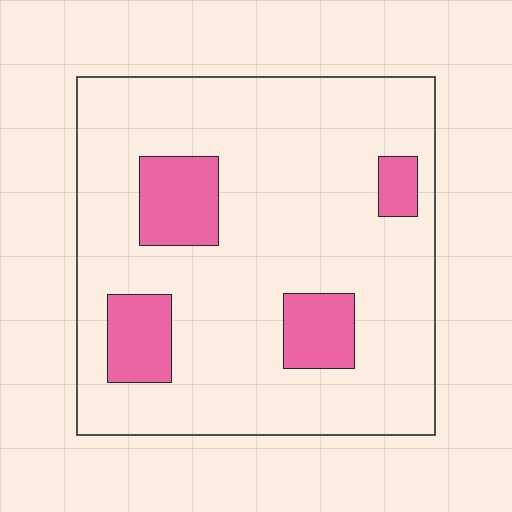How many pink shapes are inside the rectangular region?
4.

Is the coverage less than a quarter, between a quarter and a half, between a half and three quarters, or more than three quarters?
Less than a quarter.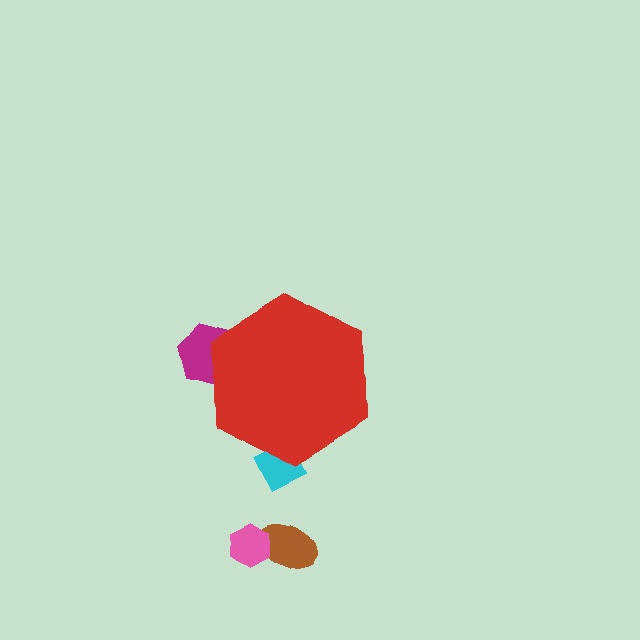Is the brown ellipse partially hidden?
No, the brown ellipse is fully visible.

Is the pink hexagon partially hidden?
No, the pink hexagon is fully visible.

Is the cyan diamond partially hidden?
Yes, the cyan diamond is partially hidden behind the red hexagon.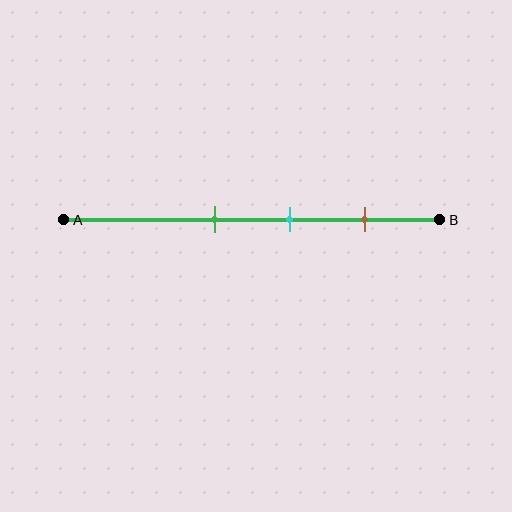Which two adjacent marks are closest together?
The green and cyan marks are the closest adjacent pair.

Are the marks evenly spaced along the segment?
Yes, the marks are approximately evenly spaced.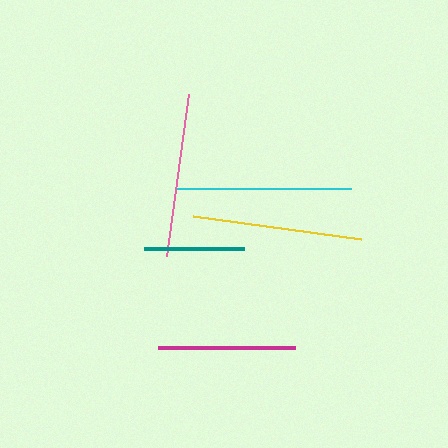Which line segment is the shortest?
The teal line is the shortest at approximately 100 pixels.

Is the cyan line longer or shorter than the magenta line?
The cyan line is longer than the magenta line.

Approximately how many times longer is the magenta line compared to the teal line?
The magenta line is approximately 1.4 times the length of the teal line.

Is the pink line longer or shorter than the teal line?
The pink line is longer than the teal line.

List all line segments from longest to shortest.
From longest to shortest: cyan, yellow, pink, magenta, teal.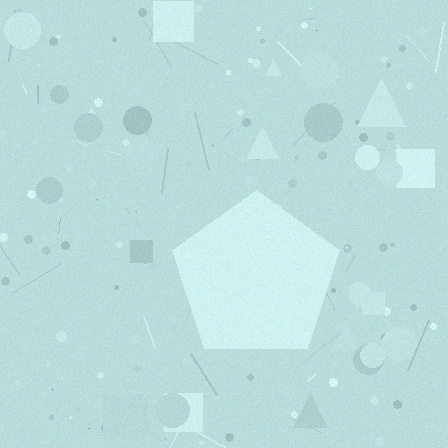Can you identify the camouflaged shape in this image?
The camouflaged shape is a pentagon.